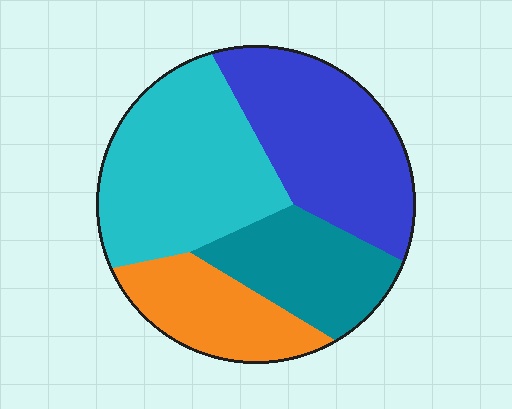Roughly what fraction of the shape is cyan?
Cyan covers roughly 35% of the shape.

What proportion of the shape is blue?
Blue covers around 30% of the shape.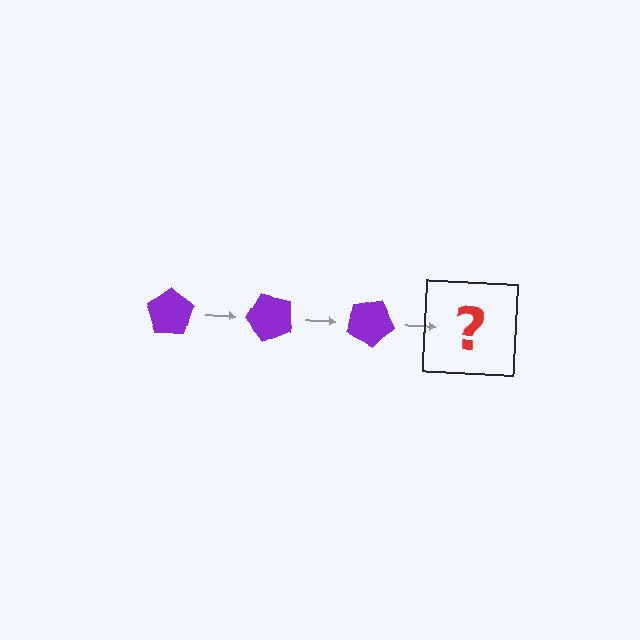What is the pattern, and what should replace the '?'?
The pattern is that the pentagon rotates 50 degrees each step. The '?' should be a purple pentagon rotated 150 degrees.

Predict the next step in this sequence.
The next step is a purple pentagon rotated 150 degrees.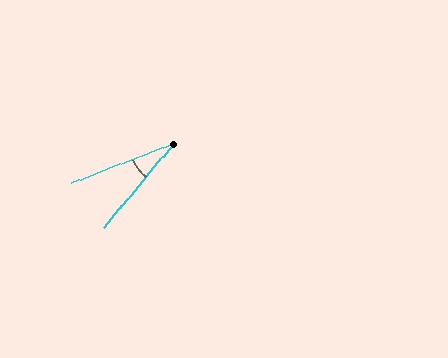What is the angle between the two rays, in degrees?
Approximately 30 degrees.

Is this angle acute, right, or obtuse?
It is acute.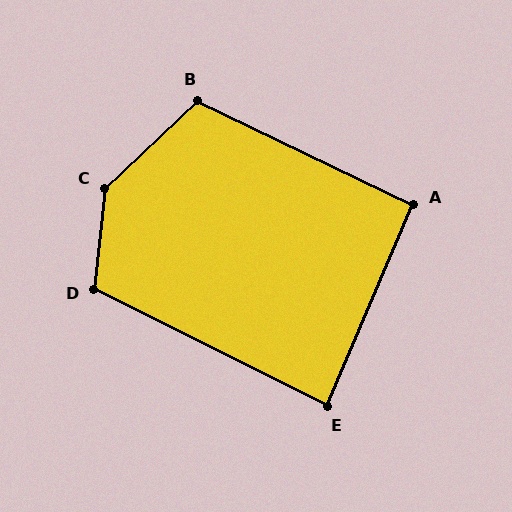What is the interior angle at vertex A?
Approximately 92 degrees (approximately right).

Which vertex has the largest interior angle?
C, at approximately 139 degrees.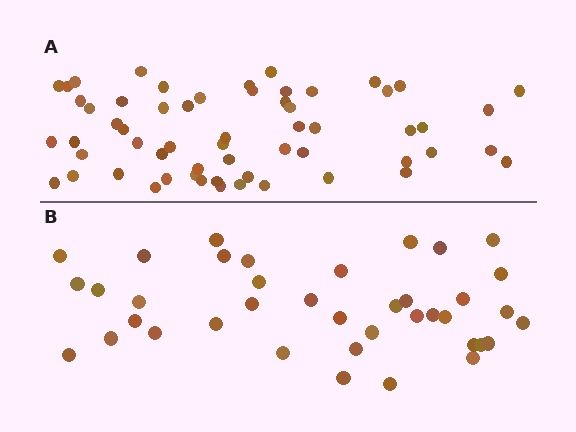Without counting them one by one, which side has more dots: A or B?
Region A (the top region) has more dots.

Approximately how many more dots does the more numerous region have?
Region A has approximately 20 more dots than region B.